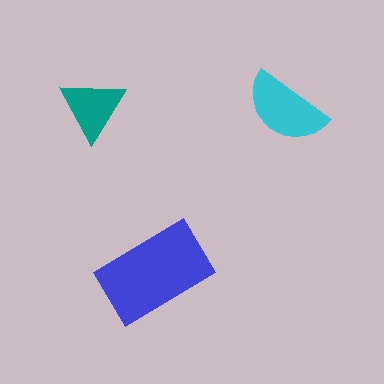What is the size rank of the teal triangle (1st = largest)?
3rd.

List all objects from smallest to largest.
The teal triangle, the cyan semicircle, the blue rectangle.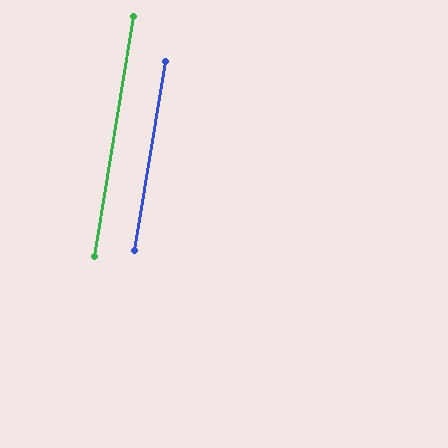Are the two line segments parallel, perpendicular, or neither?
Parallel — their directions differ by only 0.1°.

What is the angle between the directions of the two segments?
Approximately 0 degrees.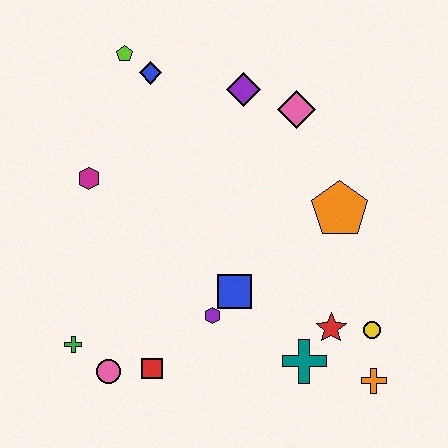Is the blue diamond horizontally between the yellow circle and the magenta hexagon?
Yes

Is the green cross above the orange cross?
Yes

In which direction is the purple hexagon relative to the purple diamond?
The purple hexagon is below the purple diamond.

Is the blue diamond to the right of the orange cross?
No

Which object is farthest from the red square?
The lime pentagon is farthest from the red square.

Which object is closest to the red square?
The pink circle is closest to the red square.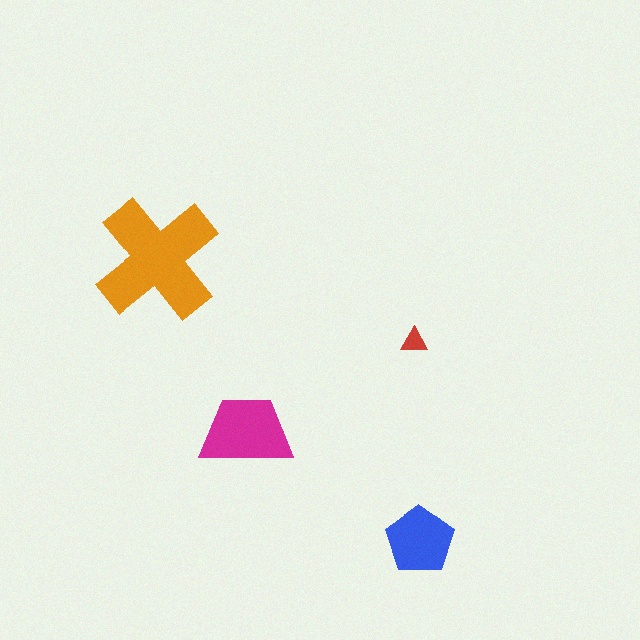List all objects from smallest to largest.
The red triangle, the blue pentagon, the magenta trapezoid, the orange cross.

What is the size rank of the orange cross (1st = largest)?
1st.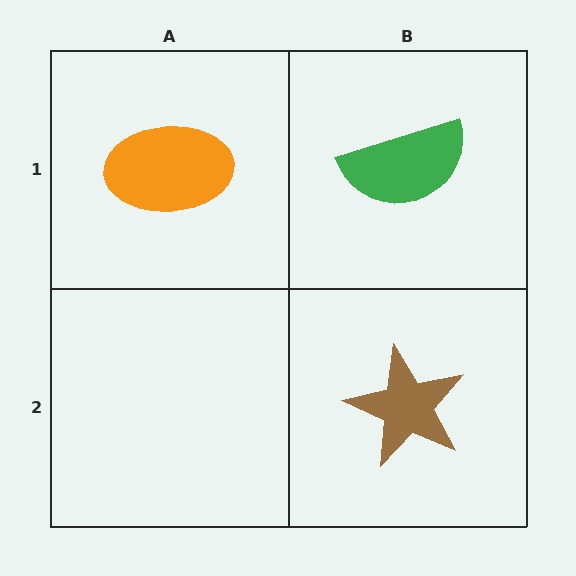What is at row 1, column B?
A green semicircle.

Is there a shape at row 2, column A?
No, that cell is empty.